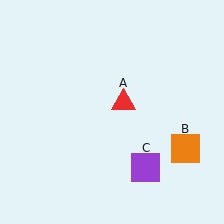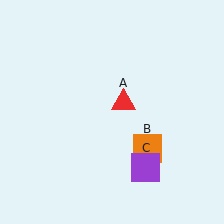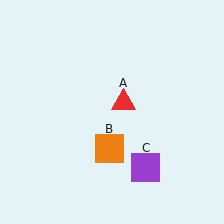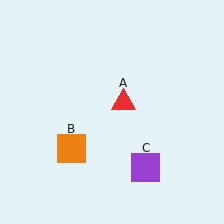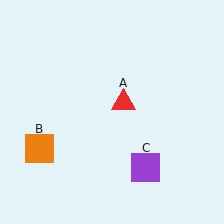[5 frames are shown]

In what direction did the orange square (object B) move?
The orange square (object B) moved left.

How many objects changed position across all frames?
1 object changed position: orange square (object B).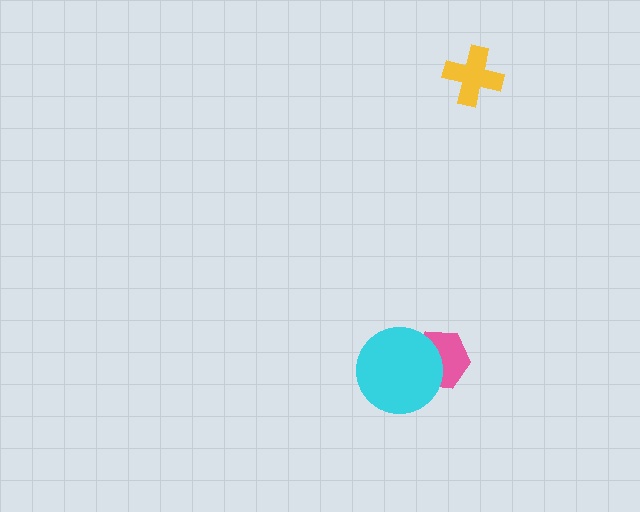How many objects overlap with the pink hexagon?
1 object overlaps with the pink hexagon.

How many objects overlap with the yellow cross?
0 objects overlap with the yellow cross.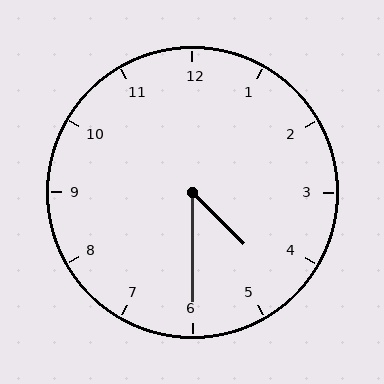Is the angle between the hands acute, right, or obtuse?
It is acute.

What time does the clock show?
4:30.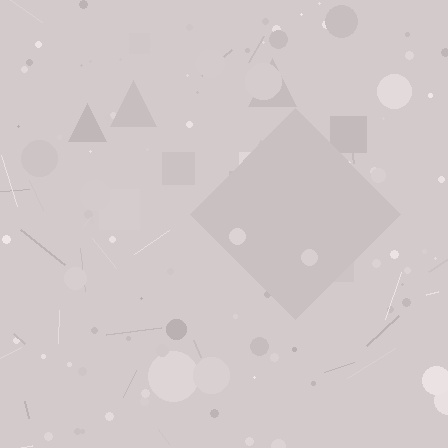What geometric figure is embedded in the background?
A diamond is embedded in the background.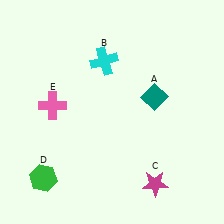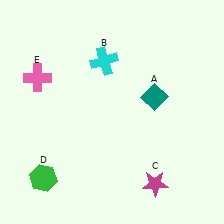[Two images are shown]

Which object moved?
The pink cross (E) moved up.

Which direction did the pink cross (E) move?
The pink cross (E) moved up.